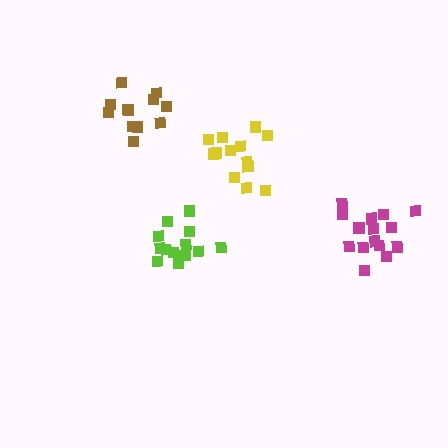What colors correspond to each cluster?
The clusters are colored: lime, yellow, magenta, brown.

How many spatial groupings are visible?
There are 4 spatial groupings.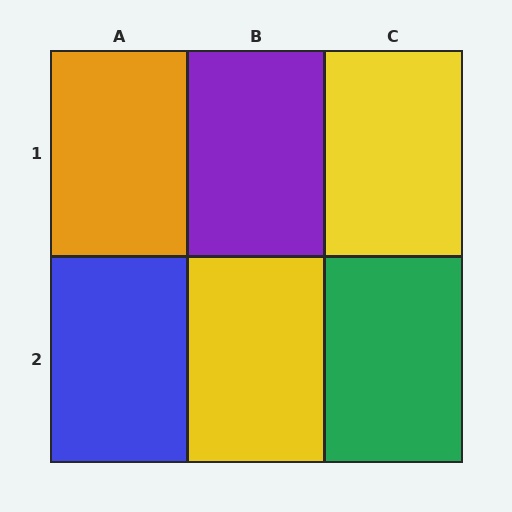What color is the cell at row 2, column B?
Yellow.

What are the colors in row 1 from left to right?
Orange, purple, yellow.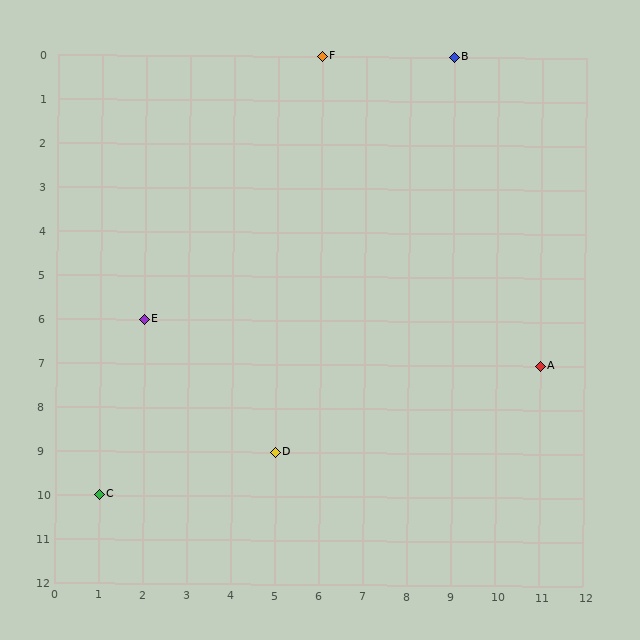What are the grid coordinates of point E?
Point E is at grid coordinates (2, 6).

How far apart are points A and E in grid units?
Points A and E are 9 columns and 1 row apart (about 9.1 grid units diagonally).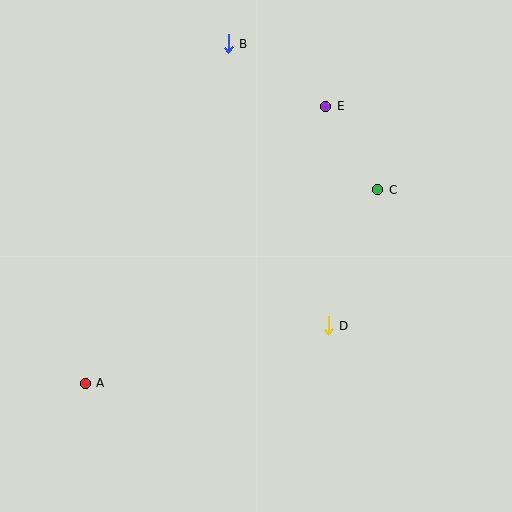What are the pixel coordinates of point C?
Point C is at (378, 190).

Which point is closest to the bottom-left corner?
Point A is closest to the bottom-left corner.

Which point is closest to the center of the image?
Point D at (328, 326) is closest to the center.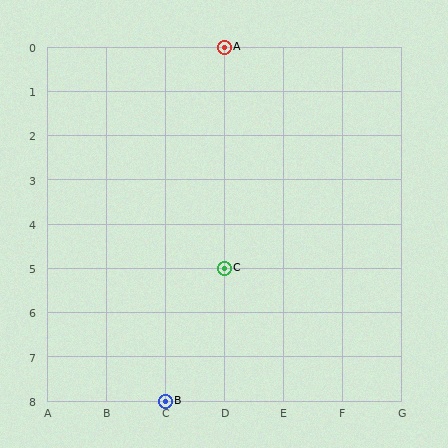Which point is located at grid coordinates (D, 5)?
Point C is at (D, 5).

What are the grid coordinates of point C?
Point C is at grid coordinates (D, 5).